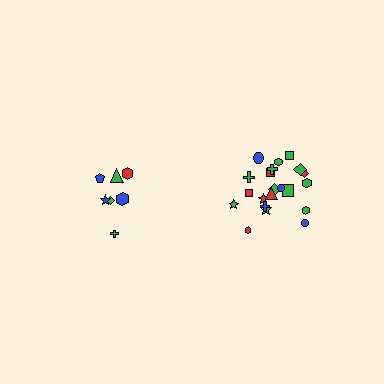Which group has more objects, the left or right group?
The right group.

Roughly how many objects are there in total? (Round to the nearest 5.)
Roughly 30 objects in total.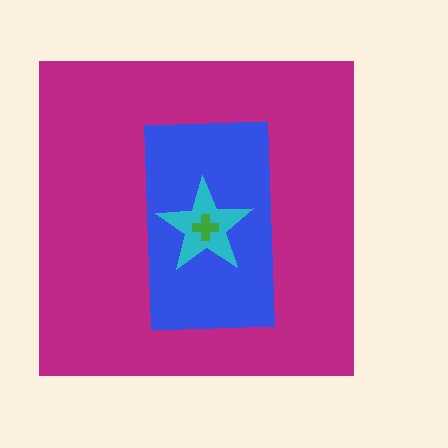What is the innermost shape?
The green cross.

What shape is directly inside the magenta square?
The blue rectangle.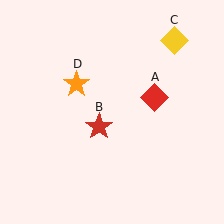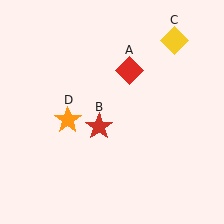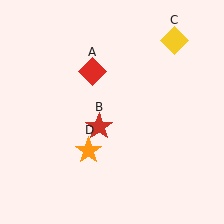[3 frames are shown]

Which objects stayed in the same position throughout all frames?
Red star (object B) and yellow diamond (object C) remained stationary.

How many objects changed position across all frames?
2 objects changed position: red diamond (object A), orange star (object D).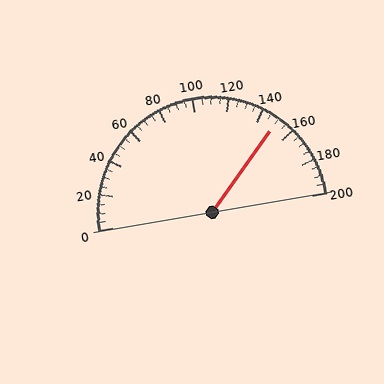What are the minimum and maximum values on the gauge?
The gauge ranges from 0 to 200.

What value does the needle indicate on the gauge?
The needle indicates approximately 150.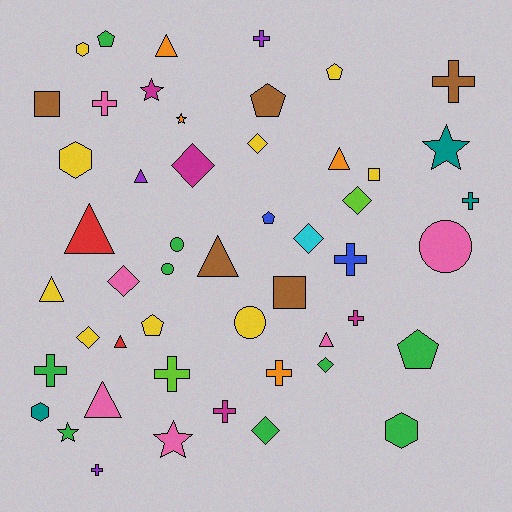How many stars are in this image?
There are 5 stars.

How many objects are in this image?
There are 50 objects.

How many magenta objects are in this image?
There are 4 magenta objects.